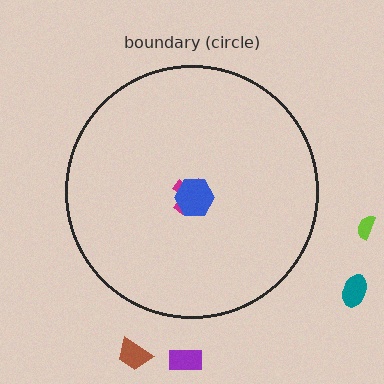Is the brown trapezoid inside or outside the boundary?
Outside.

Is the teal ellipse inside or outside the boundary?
Outside.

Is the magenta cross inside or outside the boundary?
Inside.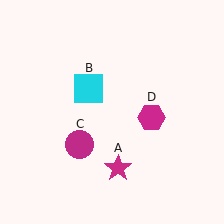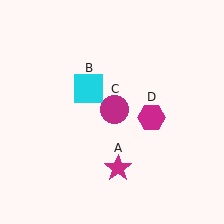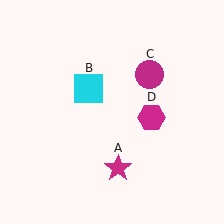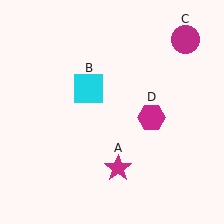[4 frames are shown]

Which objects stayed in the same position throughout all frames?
Magenta star (object A) and cyan square (object B) and magenta hexagon (object D) remained stationary.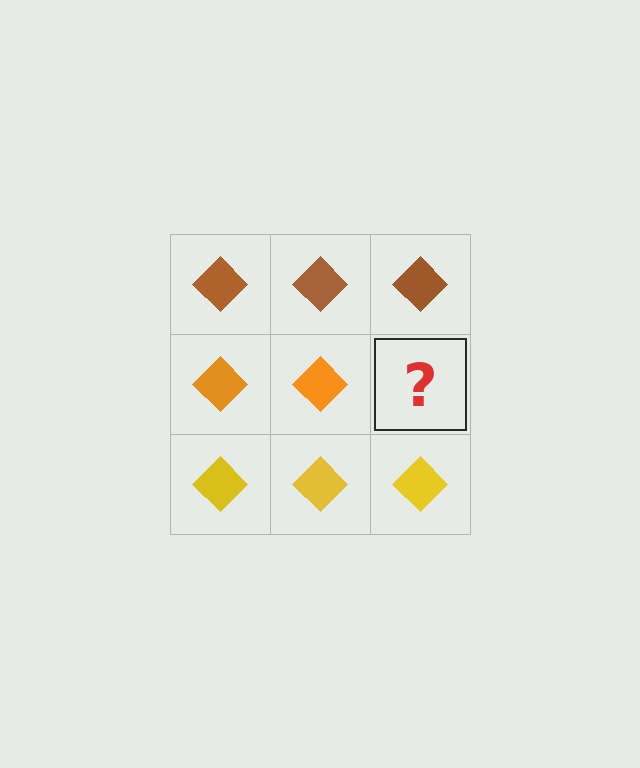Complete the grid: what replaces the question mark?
The question mark should be replaced with an orange diamond.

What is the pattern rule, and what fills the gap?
The rule is that each row has a consistent color. The gap should be filled with an orange diamond.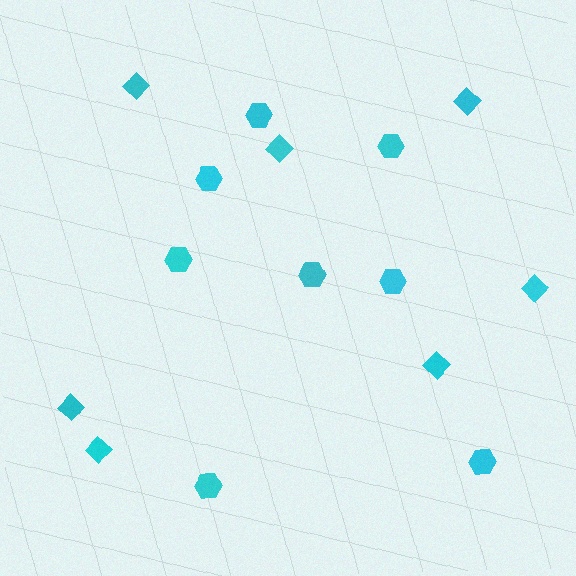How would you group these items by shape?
There are 2 groups: one group of hexagons (8) and one group of diamonds (7).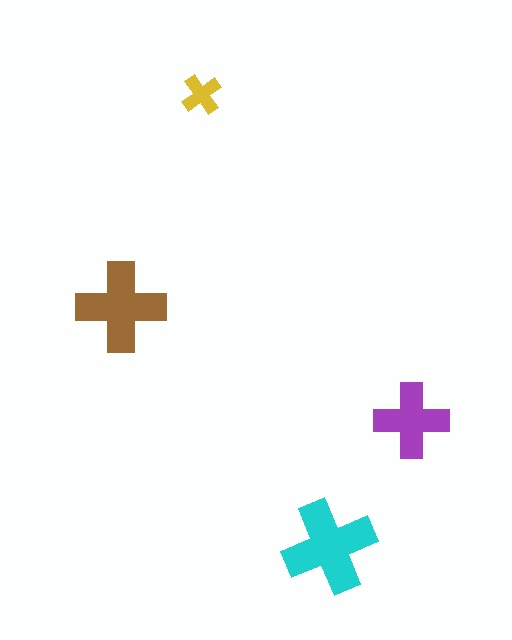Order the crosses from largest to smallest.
the cyan one, the brown one, the purple one, the yellow one.